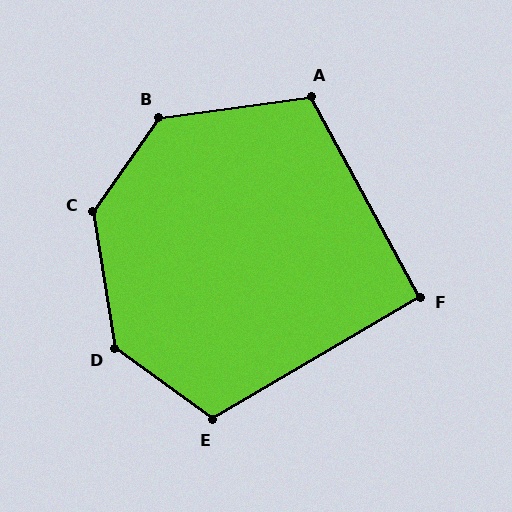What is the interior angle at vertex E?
Approximately 114 degrees (obtuse).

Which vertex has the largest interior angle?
C, at approximately 136 degrees.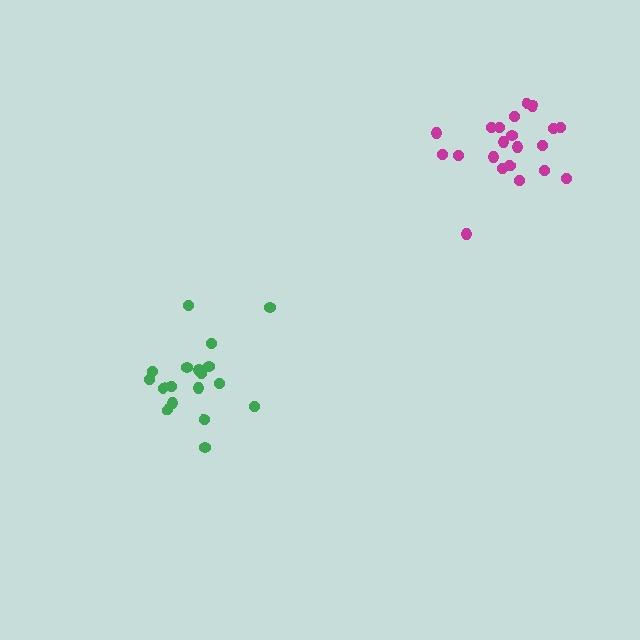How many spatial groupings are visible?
There are 2 spatial groupings.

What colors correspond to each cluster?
The clusters are colored: green, magenta.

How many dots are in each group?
Group 1: 19 dots, Group 2: 21 dots (40 total).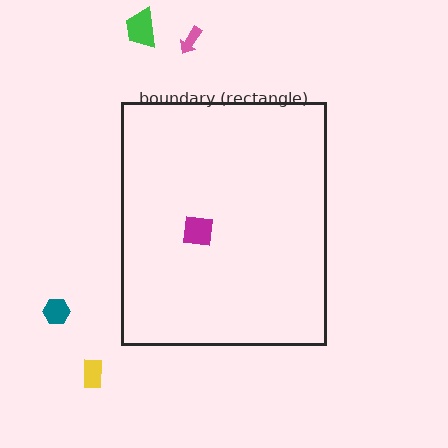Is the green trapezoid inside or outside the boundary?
Outside.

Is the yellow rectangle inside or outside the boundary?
Outside.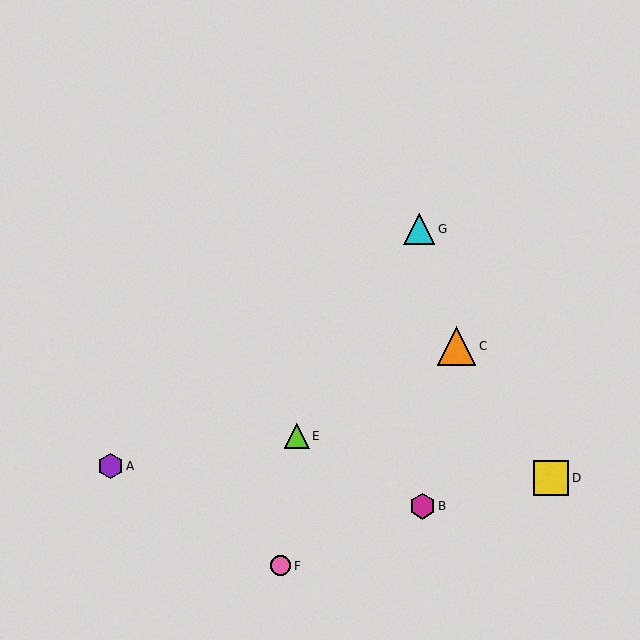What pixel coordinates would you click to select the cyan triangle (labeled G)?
Click at (419, 229) to select the cyan triangle G.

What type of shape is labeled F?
Shape F is a pink circle.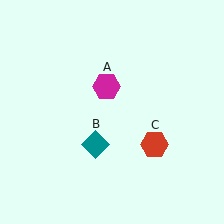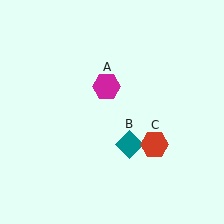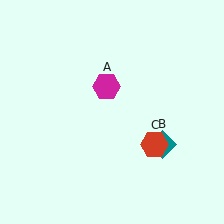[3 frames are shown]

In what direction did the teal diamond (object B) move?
The teal diamond (object B) moved right.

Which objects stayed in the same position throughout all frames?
Magenta hexagon (object A) and red hexagon (object C) remained stationary.